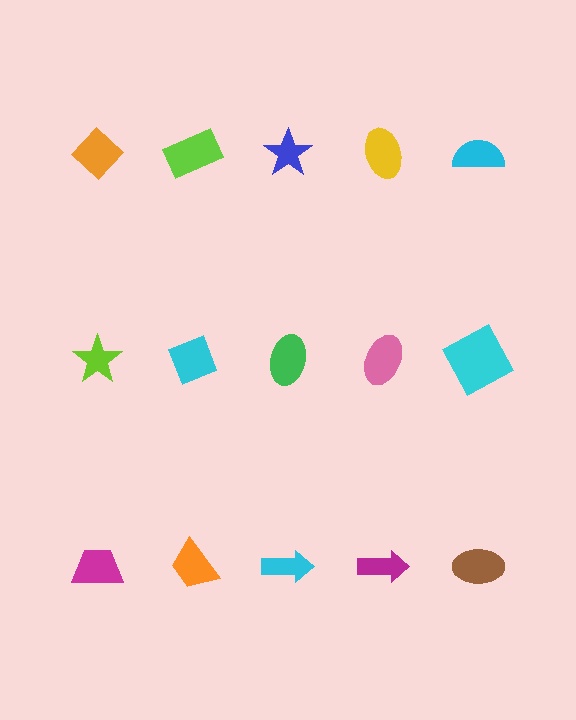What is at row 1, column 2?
A lime rectangle.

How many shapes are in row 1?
5 shapes.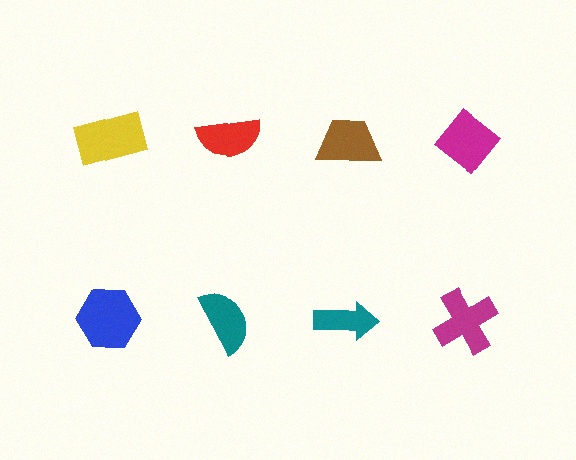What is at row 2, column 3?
A teal arrow.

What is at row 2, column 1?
A blue hexagon.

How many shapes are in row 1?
4 shapes.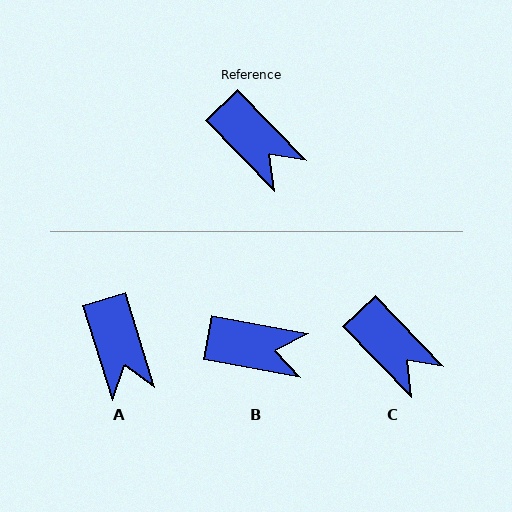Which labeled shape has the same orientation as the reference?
C.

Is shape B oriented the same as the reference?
No, it is off by about 36 degrees.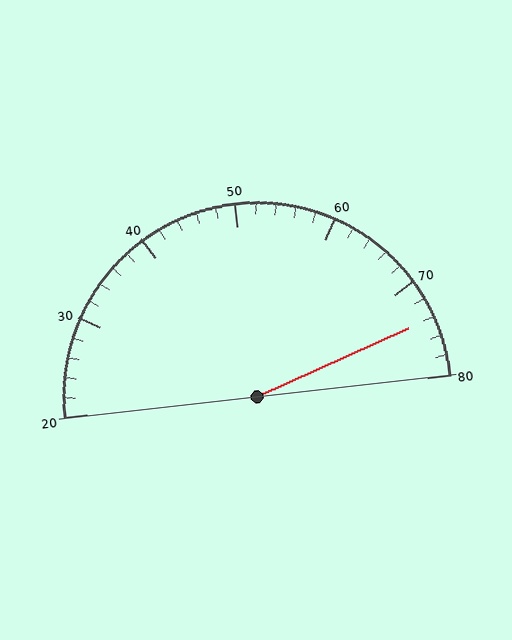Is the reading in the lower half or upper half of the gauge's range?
The reading is in the upper half of the range (20 to 80).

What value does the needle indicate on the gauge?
The needle indicates approximately 74.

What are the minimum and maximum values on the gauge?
The gauge ranges from 20 to 80.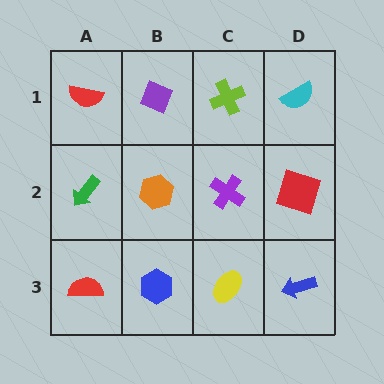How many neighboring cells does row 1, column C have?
3.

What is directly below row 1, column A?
A green arrow.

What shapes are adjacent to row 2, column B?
A purple diamond (row 1, column B), a blue hexagon (row 3, column B), a green arrow (row 2, column A), a purple cross (row 2, column C).